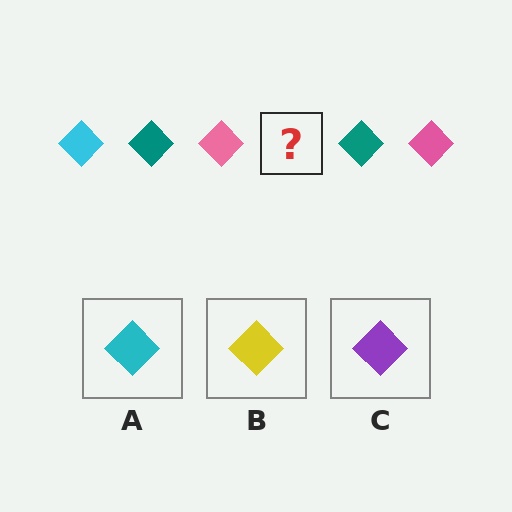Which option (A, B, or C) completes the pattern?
A.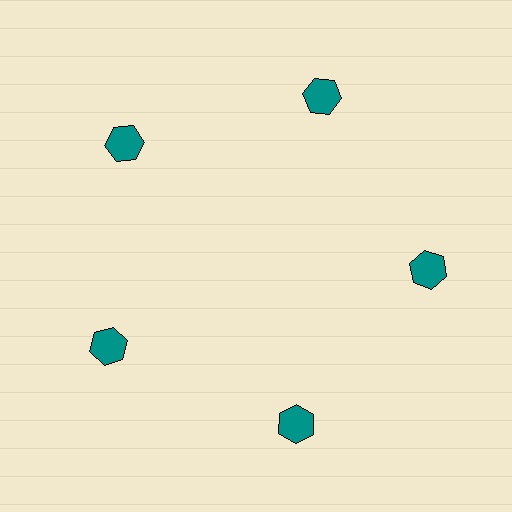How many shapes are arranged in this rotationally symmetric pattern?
There are 5 shapes, arranged in 5 groups of 1.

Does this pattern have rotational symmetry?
Yes, this pattern has 5-fold rotational symmetry. It looks the same after rotating 72 degrees around the center.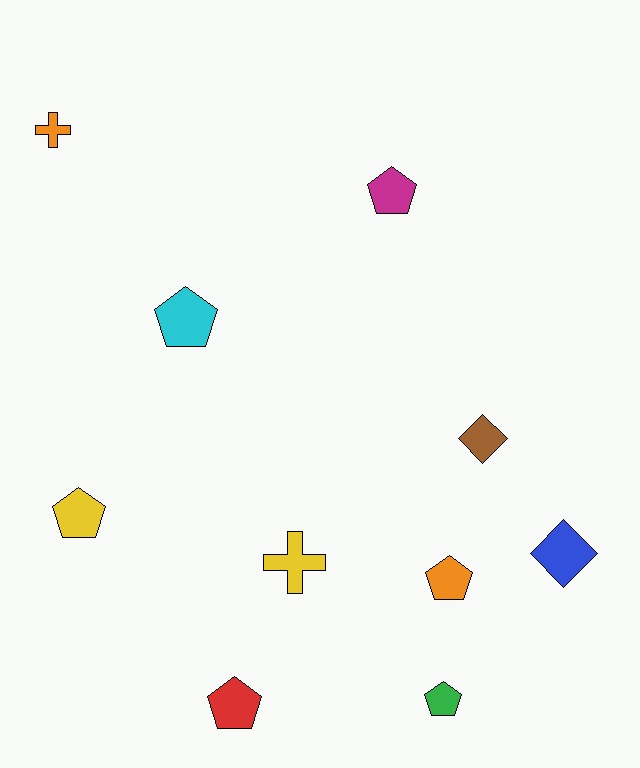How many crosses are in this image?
There are 2 crosses.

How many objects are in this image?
There are 10 objects.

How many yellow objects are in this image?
There are 2 yellow objects.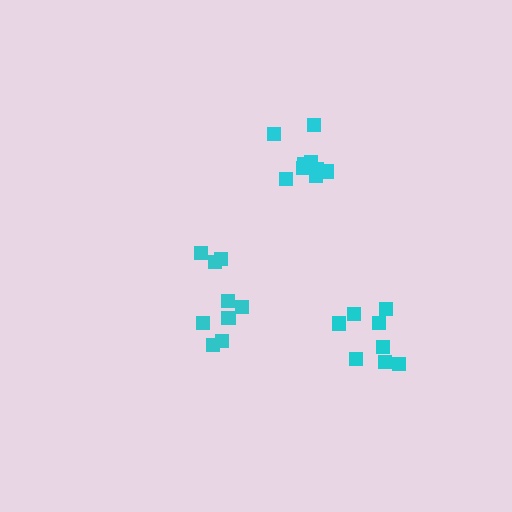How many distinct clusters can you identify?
There are 3 distinct clusters.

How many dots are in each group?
Group 1: 9 dots, Group 2: 9 dots, Group 3: 8 dots (26 total).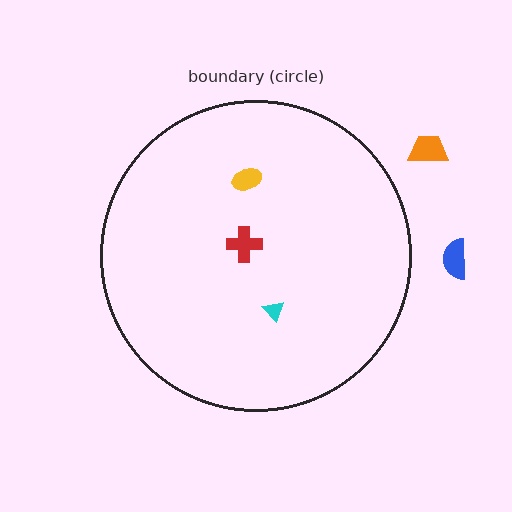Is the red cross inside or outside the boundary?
Inside.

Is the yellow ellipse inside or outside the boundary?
Inside.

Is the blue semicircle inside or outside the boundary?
Outside.